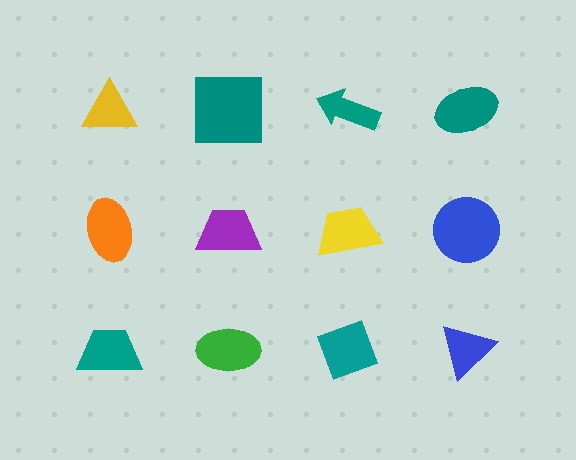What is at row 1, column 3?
A teal arrow.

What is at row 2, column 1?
An orange ellipse.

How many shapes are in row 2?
4 shapes.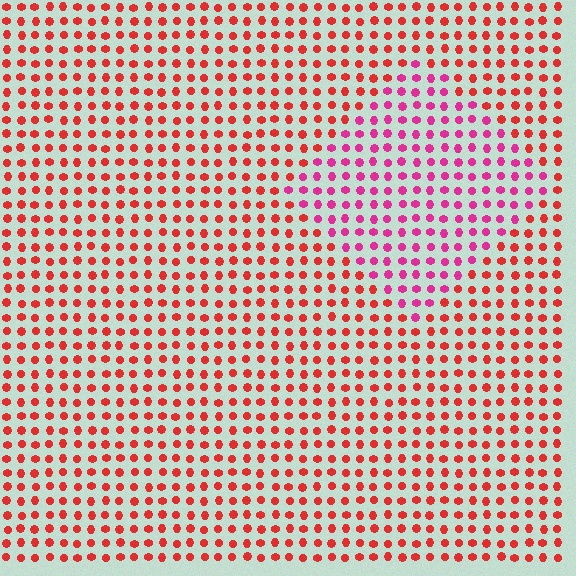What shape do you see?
I see a diamond.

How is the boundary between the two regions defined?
The boundary is defined purely by a slight shift in hue (about 36 degrees). Spacing, size, and orientation are identical on both sides.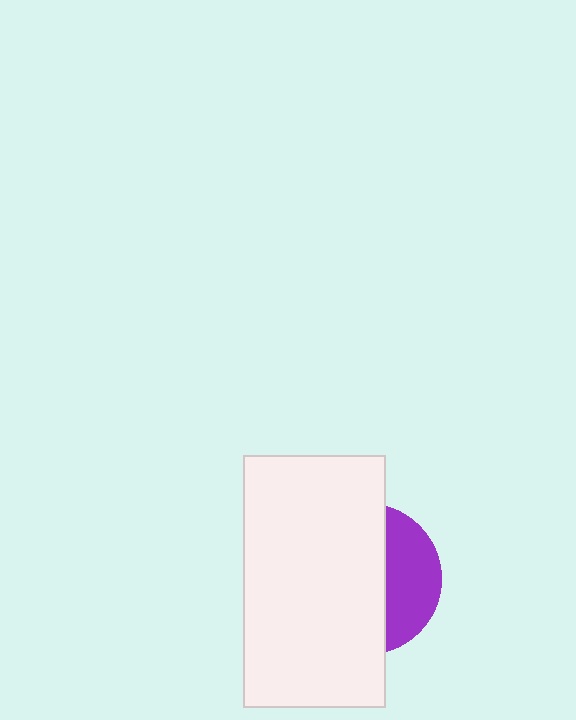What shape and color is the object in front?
The object in front is a white rectangle.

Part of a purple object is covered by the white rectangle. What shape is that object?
It is a circle.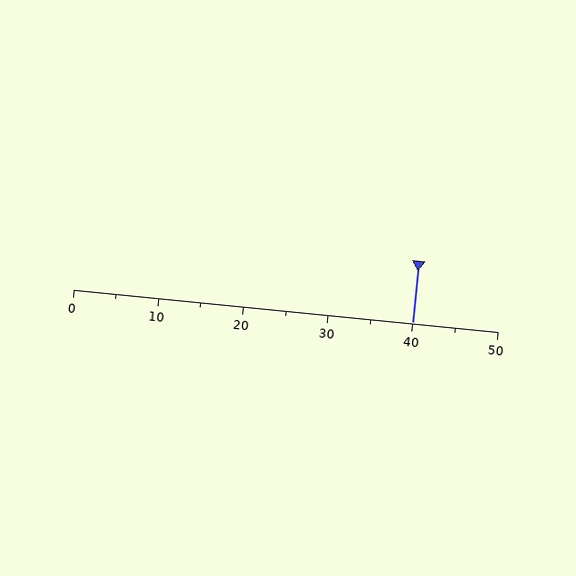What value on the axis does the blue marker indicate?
The marker indicates approximately 40.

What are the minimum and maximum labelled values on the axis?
The axis runs from 0 to 50.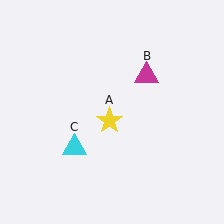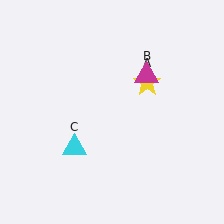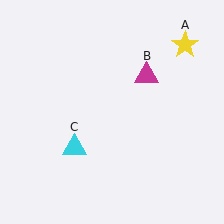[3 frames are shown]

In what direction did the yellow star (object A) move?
The yellow star (object A) moved up and to the right.